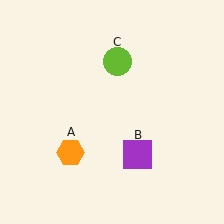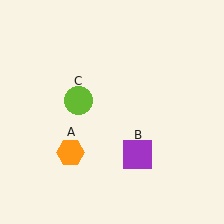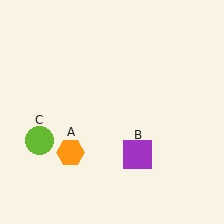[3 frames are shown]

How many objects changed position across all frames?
1 object changed position: lime circle (object C).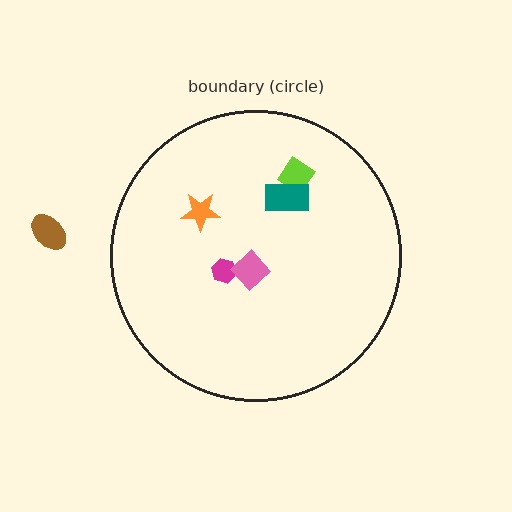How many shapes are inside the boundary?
5 inside, 1 outside.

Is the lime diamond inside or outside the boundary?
Inside.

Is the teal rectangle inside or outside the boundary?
Inside.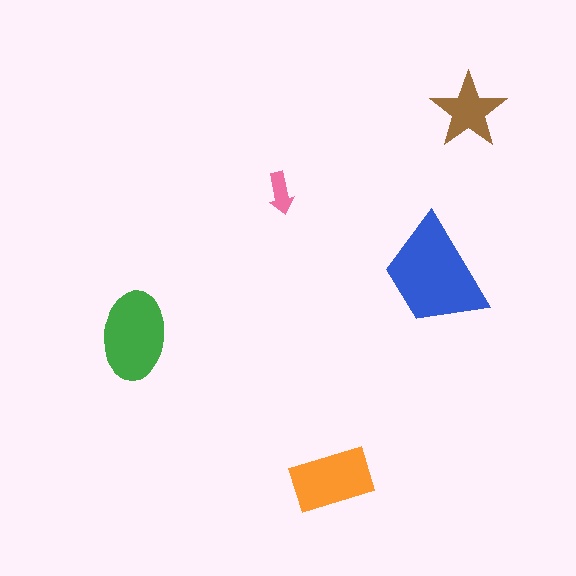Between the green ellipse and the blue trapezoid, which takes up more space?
The blue trapezoid.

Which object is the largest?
The blue trapezoid.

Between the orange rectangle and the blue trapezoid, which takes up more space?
The blue trapezoid.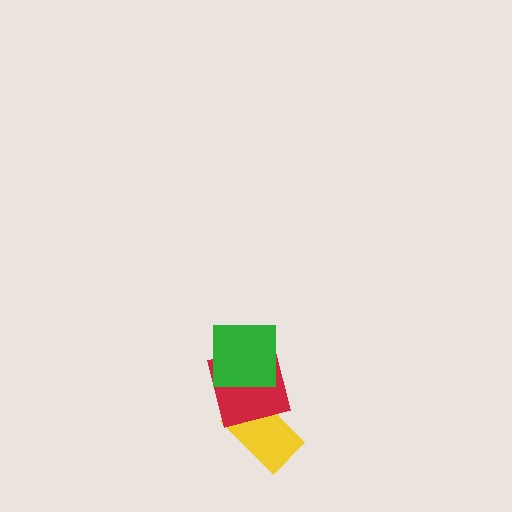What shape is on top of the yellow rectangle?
The red square is on top of the yellow rectangle.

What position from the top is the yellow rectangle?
The yellow rectangle is 3rd from the top.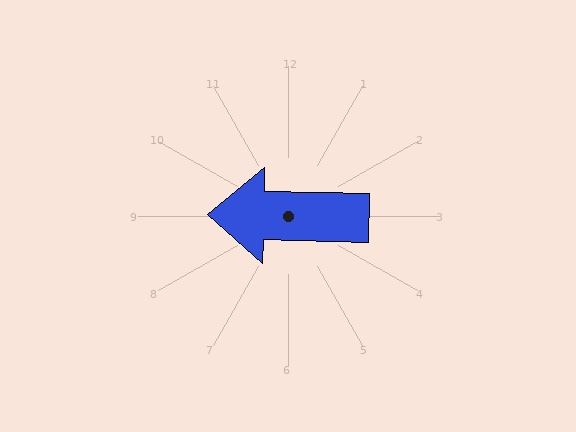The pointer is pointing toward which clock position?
Roughly 9 o'clock.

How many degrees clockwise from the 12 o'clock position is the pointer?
Approximately 271 degrees.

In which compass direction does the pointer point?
West.